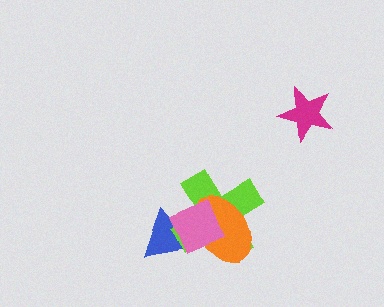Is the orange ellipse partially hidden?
Yes, it is partially covered by another shape.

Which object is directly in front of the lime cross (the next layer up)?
The orange ellipse is directly in front of the lime cross.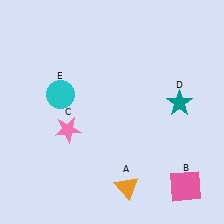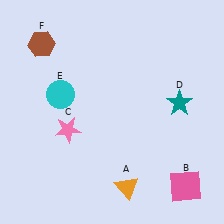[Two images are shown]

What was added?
A brown hexagon (F) was added in Image 2.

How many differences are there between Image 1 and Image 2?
There is 1 difference between the two images.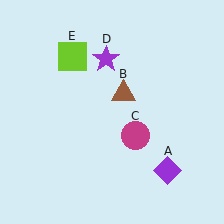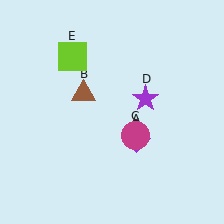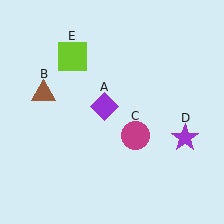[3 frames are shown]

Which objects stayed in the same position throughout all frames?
Magenta circle (object C) and lime square (object E) remained stationary.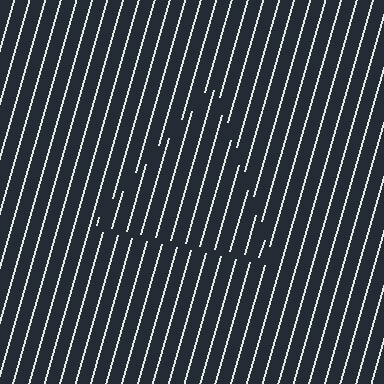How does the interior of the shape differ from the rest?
The interior of the shape contains the same grating, shifted by half a period — the contour is defined by the phase discontinuity where line-ends from the inner and outer gratings abut.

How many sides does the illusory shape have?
3 sides — the line-ends trace a triangle.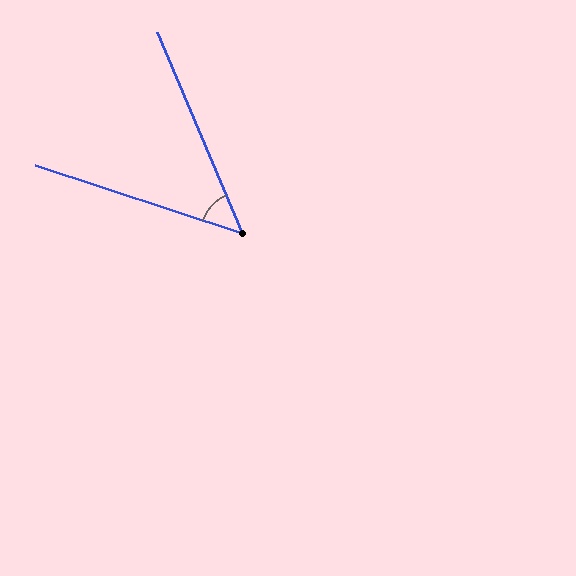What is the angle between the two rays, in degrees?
Approximately 49 degrees.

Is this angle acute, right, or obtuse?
It is acute.